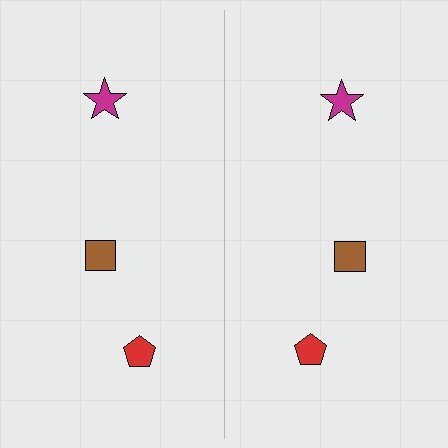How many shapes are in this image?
There are 6 shapes in this image.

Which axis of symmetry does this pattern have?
The pattern has a vertical axis of symmetry running through the center of the image.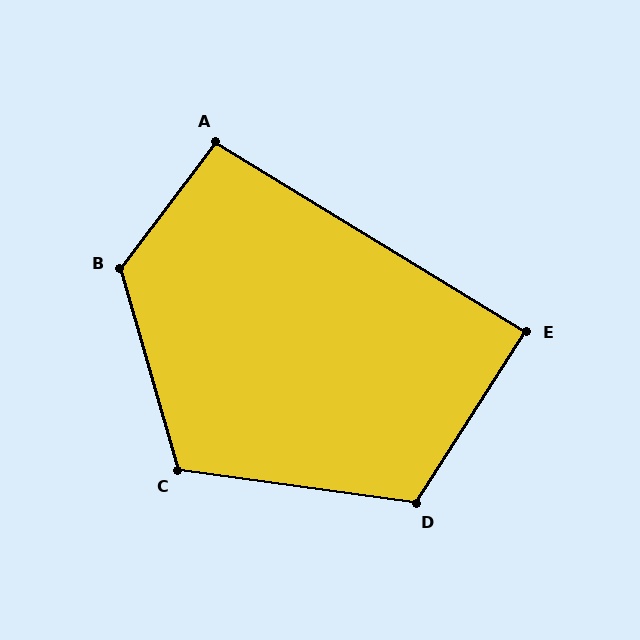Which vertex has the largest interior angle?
B, at approximately 127 degrees.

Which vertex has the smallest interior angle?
E, at approximately 89 degrees.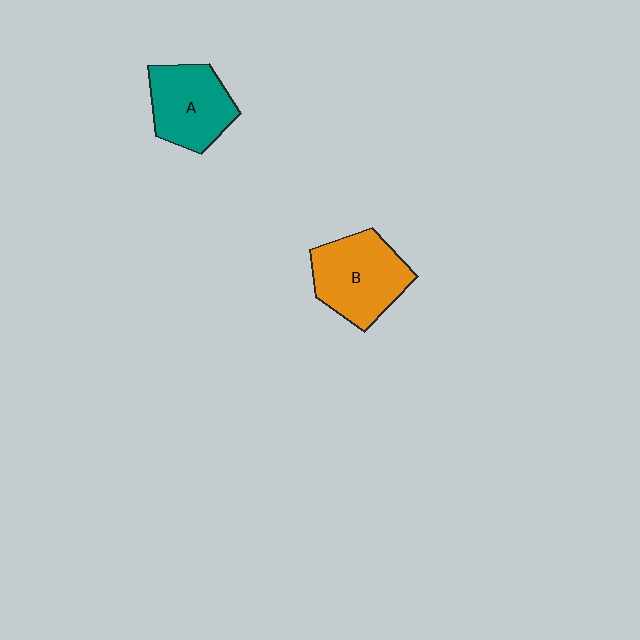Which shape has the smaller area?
Shape A (teal).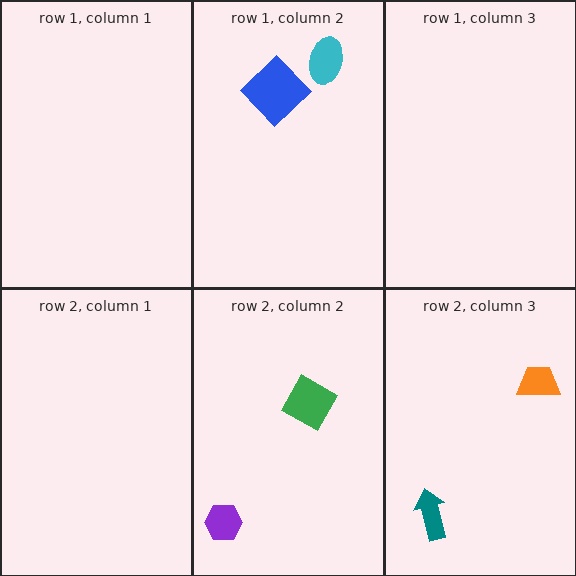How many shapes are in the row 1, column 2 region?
2.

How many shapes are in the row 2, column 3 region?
2.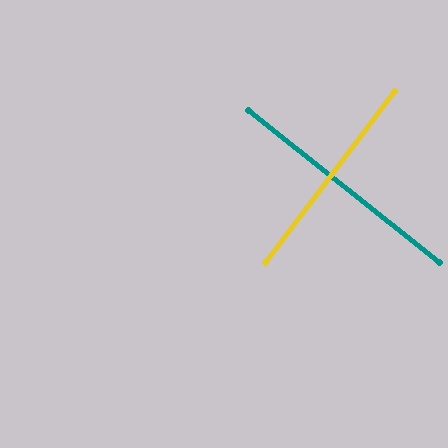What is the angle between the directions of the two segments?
Approximately 89 degrees.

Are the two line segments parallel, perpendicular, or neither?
Perpendicular — they meet at approximately 89°.